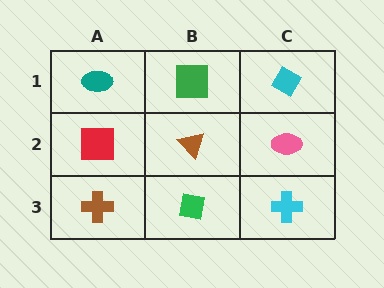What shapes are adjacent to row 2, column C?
A cyan diamond (row 1, column C), a cyan cross (row 3, column C), a brown triangle (row 2, column B).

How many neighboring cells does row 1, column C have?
2.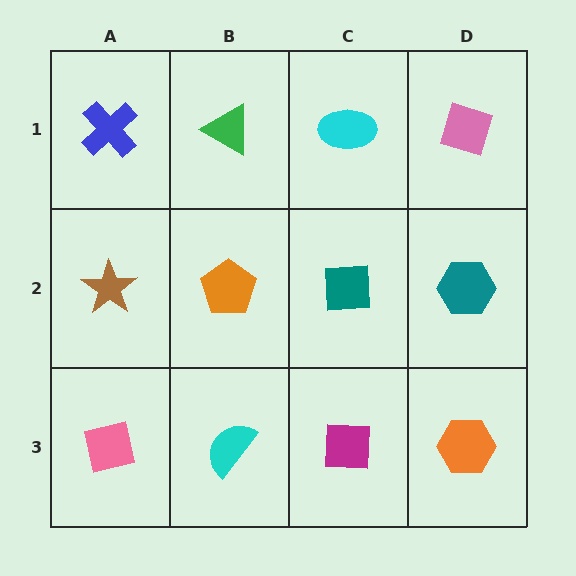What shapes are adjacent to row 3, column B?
An orange pentagon (row 2, column B), a pink square (row 3, column A), a magenta square (row 3, column C).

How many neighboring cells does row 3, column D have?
2.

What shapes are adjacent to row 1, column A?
A brown star (row 2, column A), a green triangle (row 1, column B).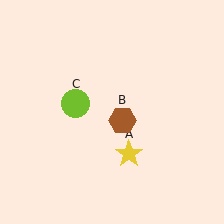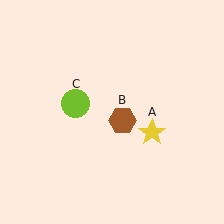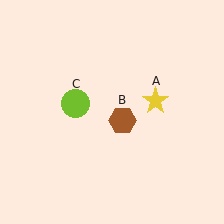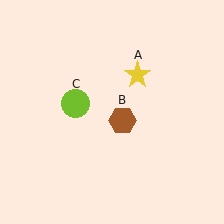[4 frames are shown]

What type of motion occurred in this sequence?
The yellow star (object A) rotated counterclockwise around the center of the scene.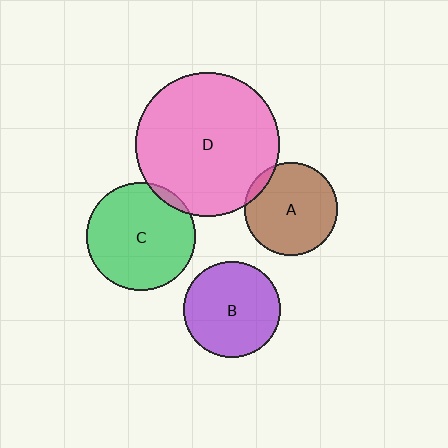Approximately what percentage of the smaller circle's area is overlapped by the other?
Approximately 5%.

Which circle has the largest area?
Circle D (pink).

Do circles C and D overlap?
Yes.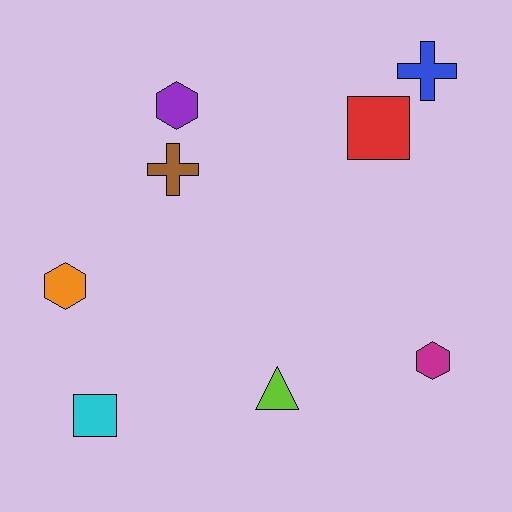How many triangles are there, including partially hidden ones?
There is 1 triangle.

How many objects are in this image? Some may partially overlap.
There are 8 objects.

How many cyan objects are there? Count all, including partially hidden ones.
There is 1 cyan object.